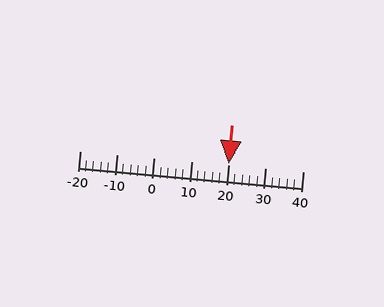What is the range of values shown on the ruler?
The ruler shows values from -20 to 40.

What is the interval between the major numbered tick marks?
The major tick marks are spaced 10 units apart.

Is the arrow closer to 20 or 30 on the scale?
The arrow is closer to 20.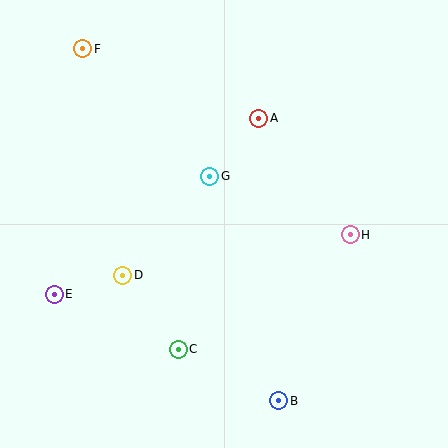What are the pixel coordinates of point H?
Point H is at (350, 235).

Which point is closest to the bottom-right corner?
Point B is closest to the bottom-right corner.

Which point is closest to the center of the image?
Point G at (210, 176) is closest to the center.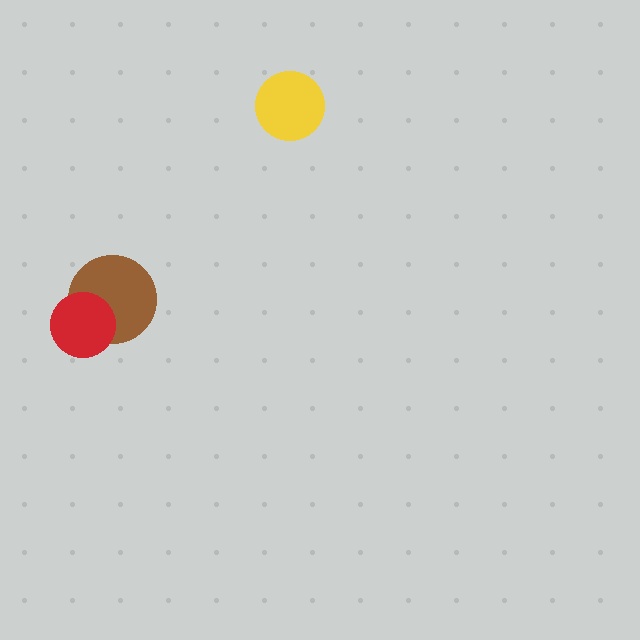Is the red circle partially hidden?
No, no other shape covers it.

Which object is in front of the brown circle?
The red circle is in front of the brown circle.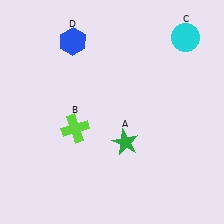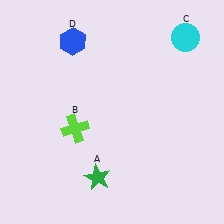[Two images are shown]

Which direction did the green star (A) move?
The green star (A) moved down.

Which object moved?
The green star (A) moved down.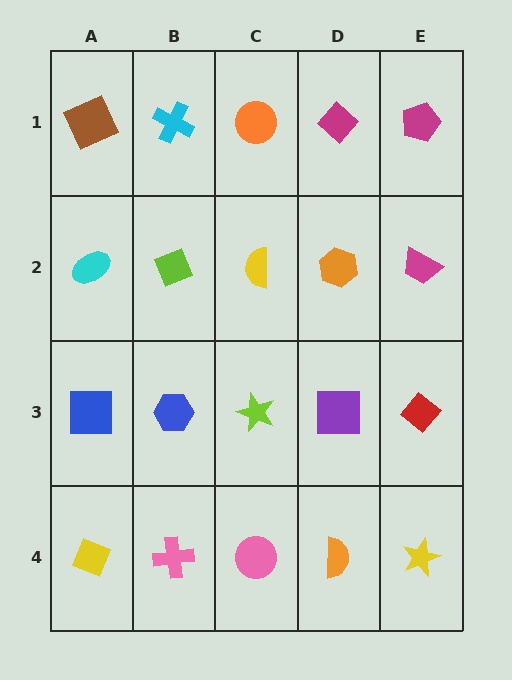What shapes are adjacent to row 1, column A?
A cyan ellipse (row 2, column A), a cyan cross (row 1, column B).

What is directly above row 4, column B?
A blue hexagon.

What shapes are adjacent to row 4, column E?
A red diamond (row 3, column E), an orange semicircle (row 4, column D).